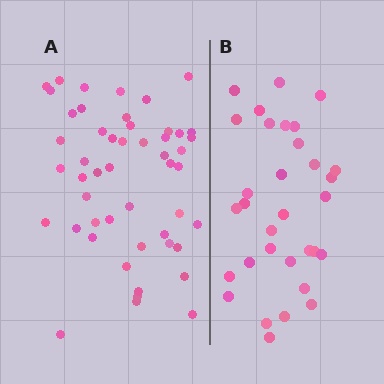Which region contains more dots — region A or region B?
Region A (the left region) has more dots.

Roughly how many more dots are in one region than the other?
Region A has approximately 20 more dots than region B.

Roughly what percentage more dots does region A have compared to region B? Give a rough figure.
About 55% more.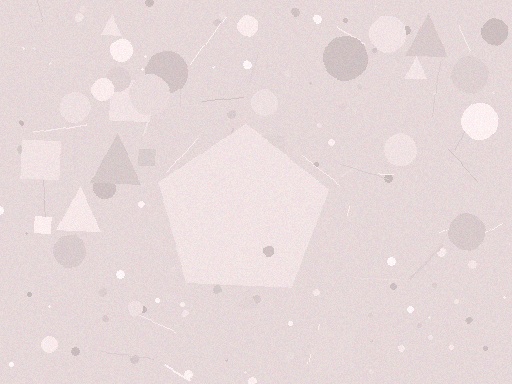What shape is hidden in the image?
A pentagon is hidden in the image.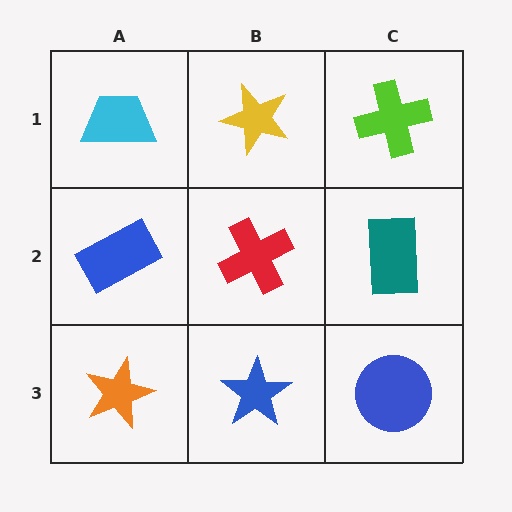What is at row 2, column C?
A teal rectangle.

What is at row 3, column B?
A blue star.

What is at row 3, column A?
An orange star.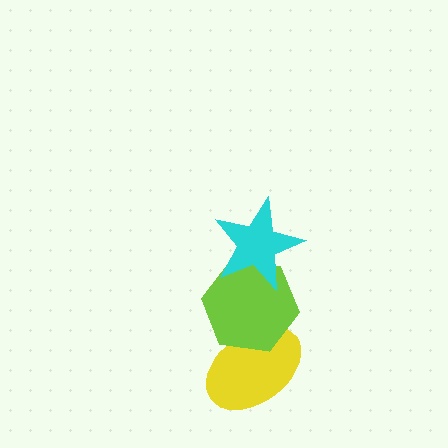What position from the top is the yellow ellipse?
The yellow ellipse is 3rd from the top.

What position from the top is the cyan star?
The cyan star is 1st from the top.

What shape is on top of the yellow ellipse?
The lime hexagon is on top of the yellow ellipse.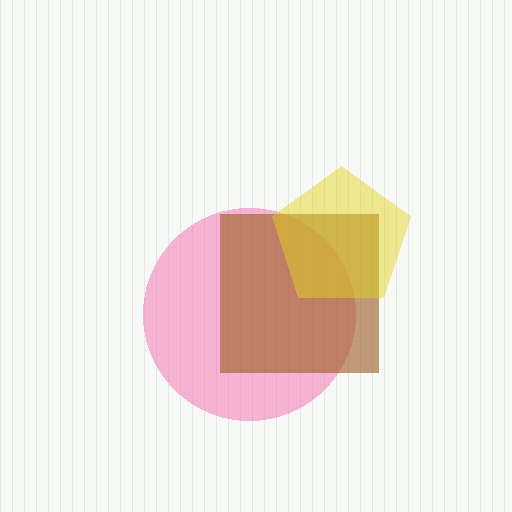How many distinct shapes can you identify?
There are 3 distinct shapes: a pink circle, a brown square, a yellow pentagon.